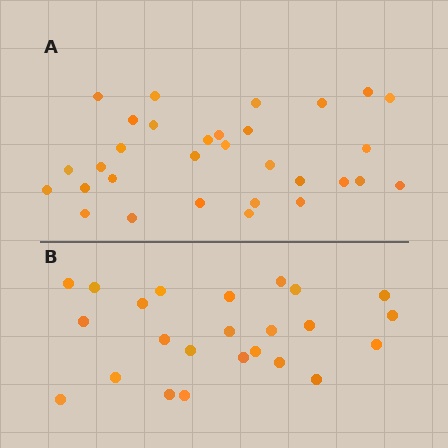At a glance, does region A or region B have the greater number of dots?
Region A (the top region) has more dots.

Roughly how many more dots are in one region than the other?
Region A has roughly 8 or so more dots than region B.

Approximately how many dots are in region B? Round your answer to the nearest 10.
About 20 dots. (The exact count is 24, which rounds to 20.)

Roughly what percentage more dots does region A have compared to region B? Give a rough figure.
About 30% more.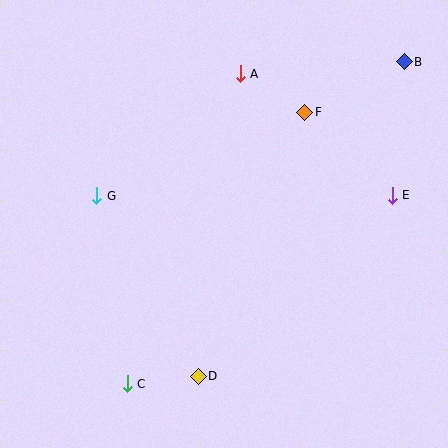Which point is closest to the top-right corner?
Point B is closest to the top-right corner.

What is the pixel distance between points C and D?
The distance between C and D is 71 pixels.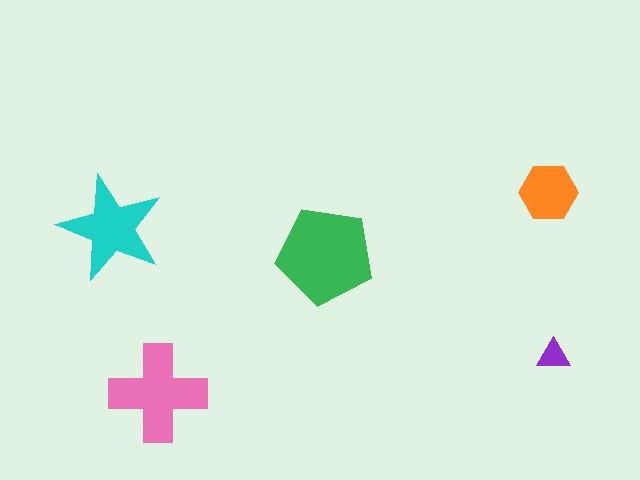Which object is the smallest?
The purple triangle.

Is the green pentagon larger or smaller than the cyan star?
Larger.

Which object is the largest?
The green pentagon.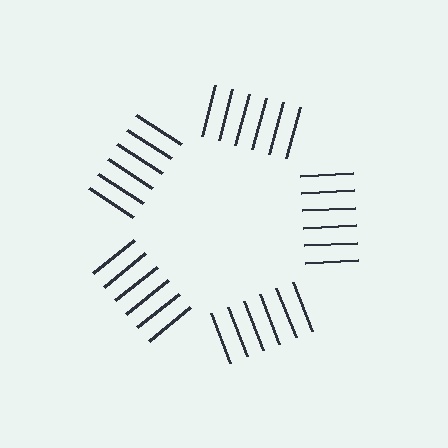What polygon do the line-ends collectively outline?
An illusory pentagon — the line segments terminate on its edges but no continuous stroke is drawn.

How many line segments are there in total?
30 — 6 along each of the 5 edges.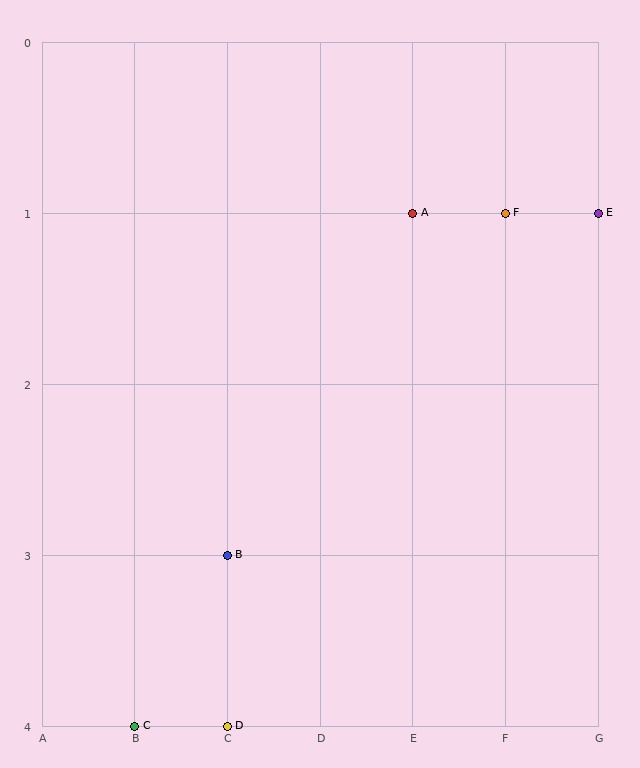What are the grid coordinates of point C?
Point C is at grid coordinates (B, 4).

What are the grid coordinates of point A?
Point A is at grid coordinates (E, 1).